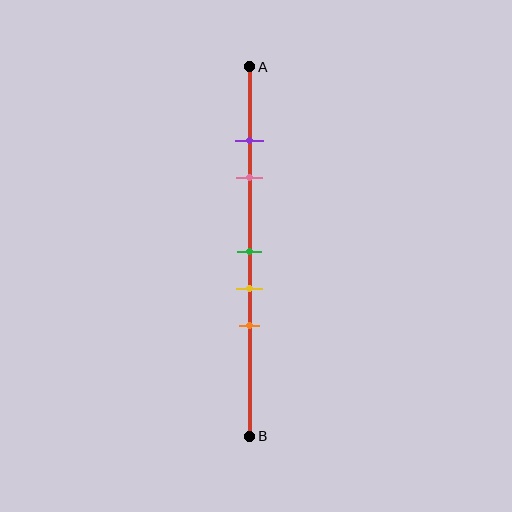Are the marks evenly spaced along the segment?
No, the marks are not evenly spaced.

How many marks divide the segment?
There are 5 marks dividing the segment.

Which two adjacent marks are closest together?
The purple and pink marks are the closest adjacent pair.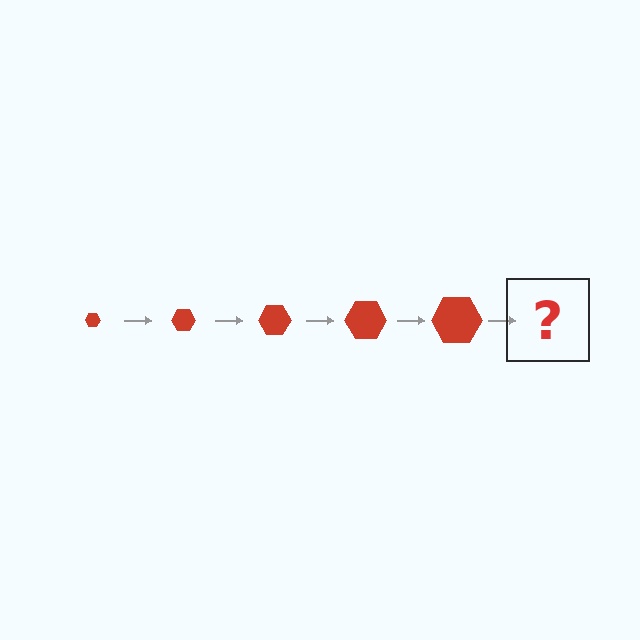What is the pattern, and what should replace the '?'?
The pattern is that the hexagon gets progressively larger each step. The '?' should be a red hexagon, larger than the previous one.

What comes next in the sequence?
The next element should be a red hexagon, larger than the previous one.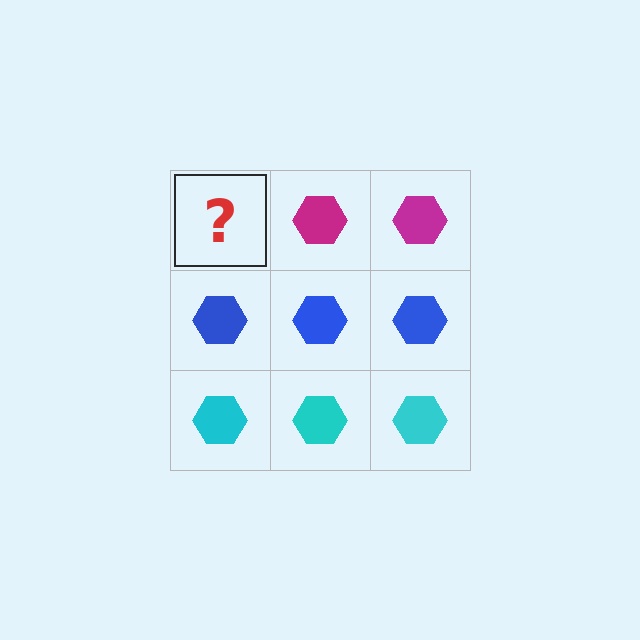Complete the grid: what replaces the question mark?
The question mark should be replaced with a magenta hexagon.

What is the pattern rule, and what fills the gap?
The rule is that each row has a consistent color. The gap should be filled with a magenta hexagon.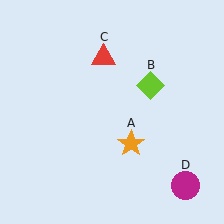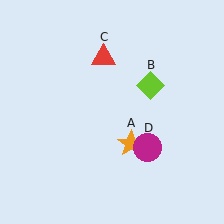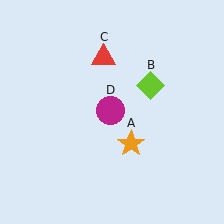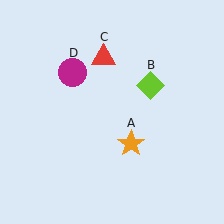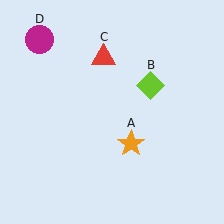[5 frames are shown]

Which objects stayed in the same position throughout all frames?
Orange star (object A) and lime diamond (object B) and red triangle (object C) remained stationary.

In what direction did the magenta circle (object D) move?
The magenta circle (object D) moved up and to the left.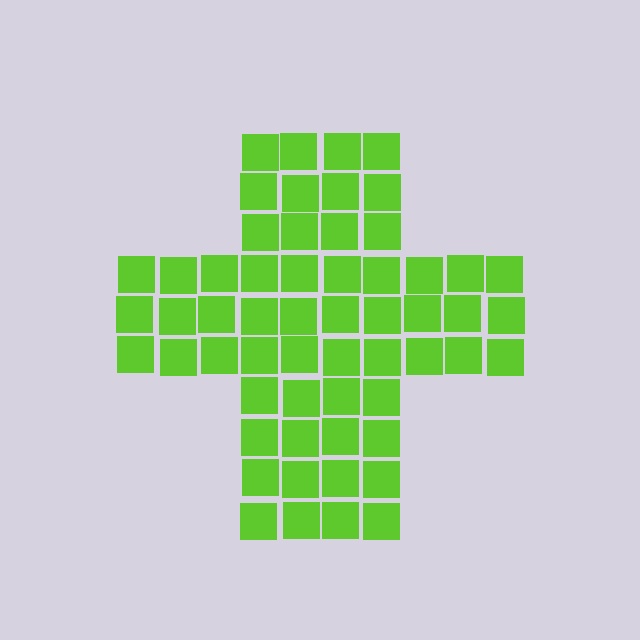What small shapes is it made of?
It is made of small squares.